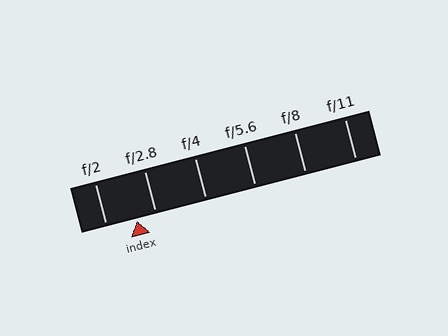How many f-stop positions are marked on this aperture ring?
There are 6 f-stop positions marked.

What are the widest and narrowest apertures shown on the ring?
The widest aperture shown is f/2 and the narrowest is f/11.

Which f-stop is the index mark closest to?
The index mark is closest to f/2.8.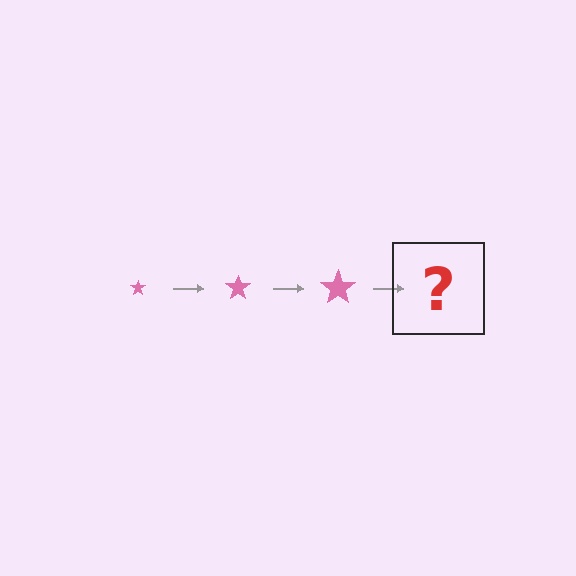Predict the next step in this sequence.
The next step is a pink star, larger than the previous one.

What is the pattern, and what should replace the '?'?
The pattern is that the star gets progressively larger each step. The '?' should be a pink star, larger than the previous one.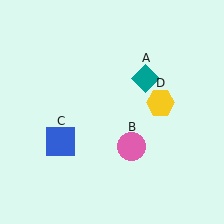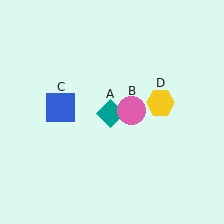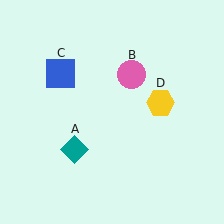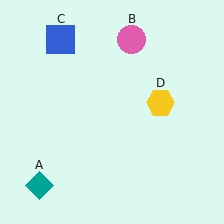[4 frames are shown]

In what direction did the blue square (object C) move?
The blue square (object C) moved up.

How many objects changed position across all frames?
3 objects changed position: teal diamond (object A), pink circle (object B), blue square (object C).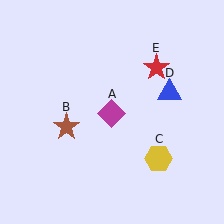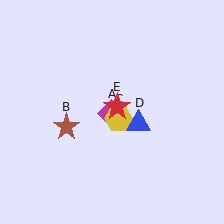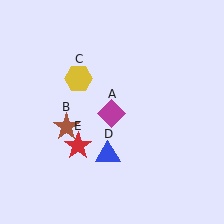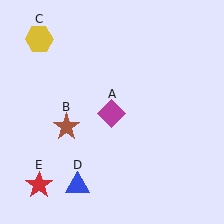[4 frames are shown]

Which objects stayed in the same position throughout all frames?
Magenta diamond (object A) and brown star (object B) remained stationary.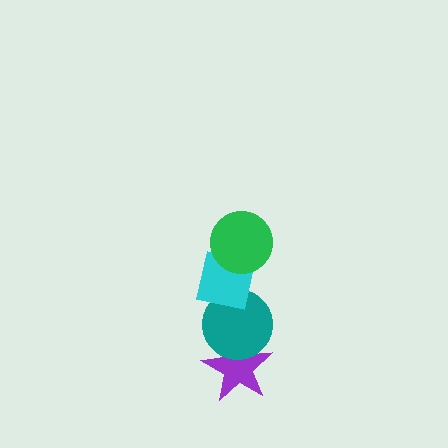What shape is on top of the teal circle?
The cyan square is on top of the teal circle.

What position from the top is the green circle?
The green circle is 1st from the top.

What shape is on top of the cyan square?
The green circle is on top of the cyan square.